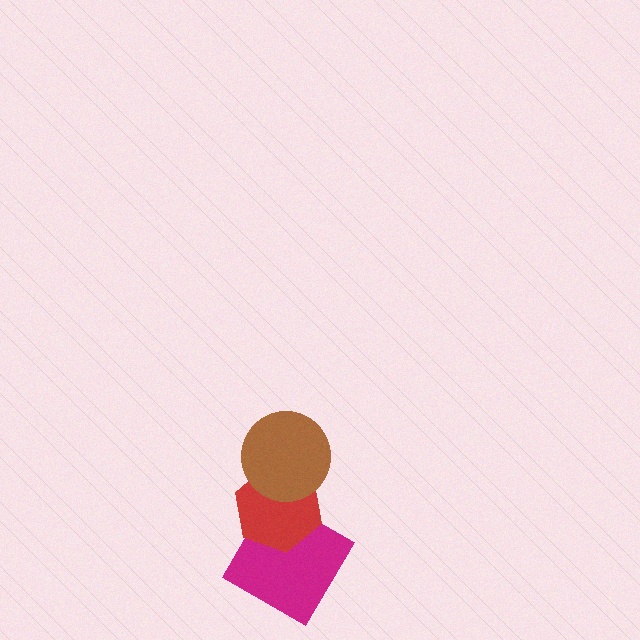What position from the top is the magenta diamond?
The magenta diamond is 3rd from the top.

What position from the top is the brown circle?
The brown circle is 1st from the top.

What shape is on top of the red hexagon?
The brown circle is on top of the red hexagon.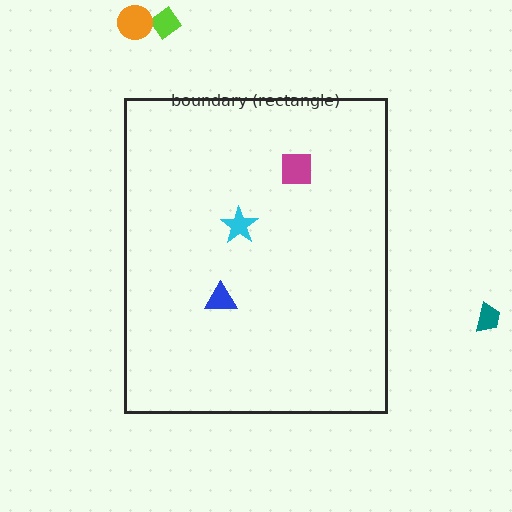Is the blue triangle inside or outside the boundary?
Inside.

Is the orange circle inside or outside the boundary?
Outside.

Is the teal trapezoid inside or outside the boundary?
Outside.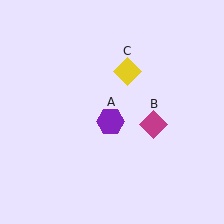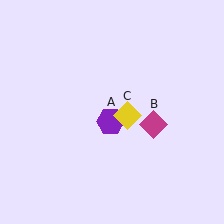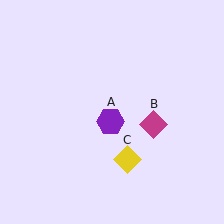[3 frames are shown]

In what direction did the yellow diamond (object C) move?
The yellow diamond (object C) moved down.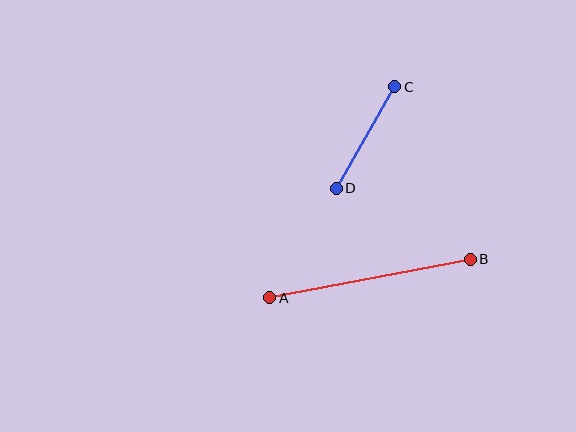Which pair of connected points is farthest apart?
Points A and B are farthest apart.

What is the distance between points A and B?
The distance is approximately 204 pixels.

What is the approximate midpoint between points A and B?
The midpoint is at approximately (370, 279) pixels.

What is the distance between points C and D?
The distance is approximately 117 pixels.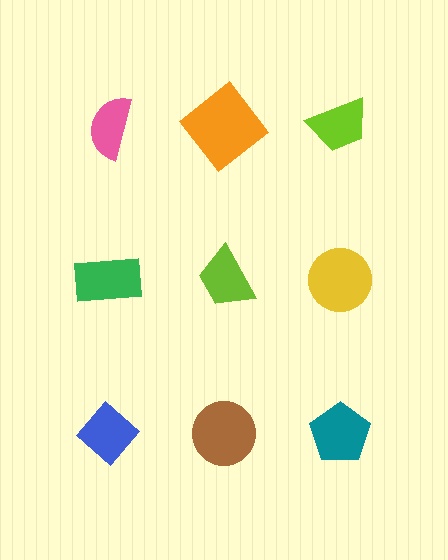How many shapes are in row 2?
3 shapes.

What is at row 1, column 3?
A lime trapezoid.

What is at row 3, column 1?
A blue diamond.